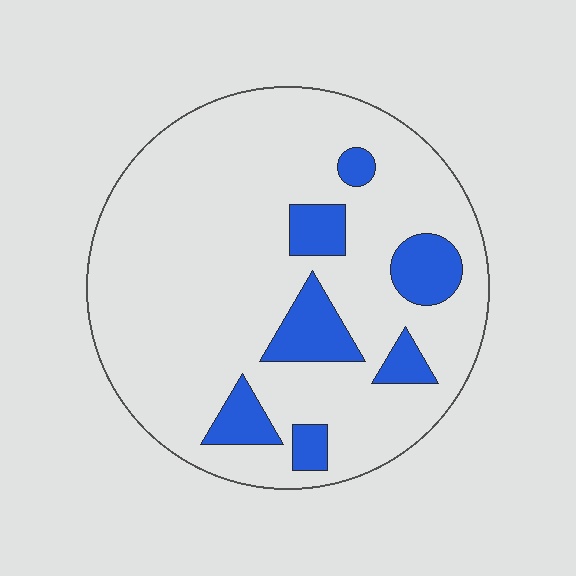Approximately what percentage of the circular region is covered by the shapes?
Approximately 15%.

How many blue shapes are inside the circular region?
7.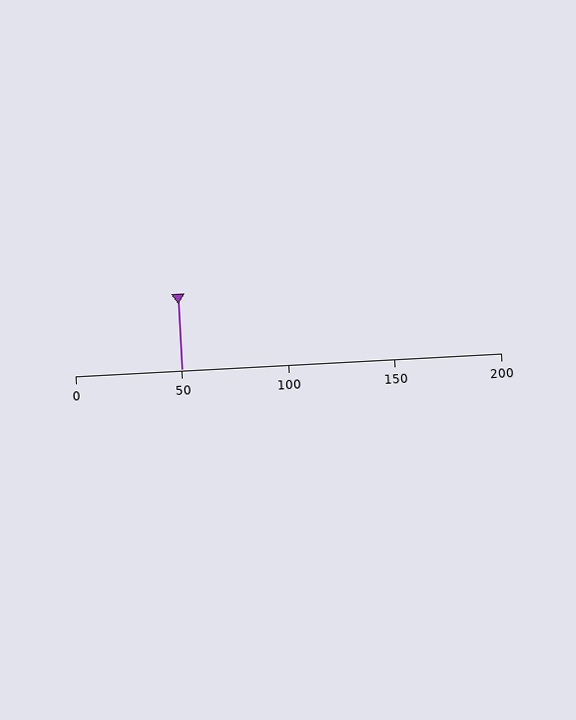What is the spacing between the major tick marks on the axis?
The major ticks are spaced 50 apart.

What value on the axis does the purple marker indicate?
The marker indicates approximately 50.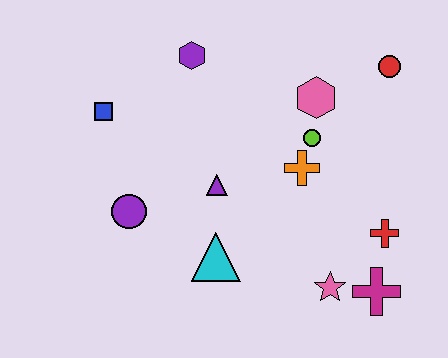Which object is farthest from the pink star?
The blue square is farthest from the pink star.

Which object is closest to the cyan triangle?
The purple triangle is closest to the cyan triangle.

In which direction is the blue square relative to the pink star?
The blue square is to the left of the pink star.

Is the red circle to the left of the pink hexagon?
No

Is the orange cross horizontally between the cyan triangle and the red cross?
Yes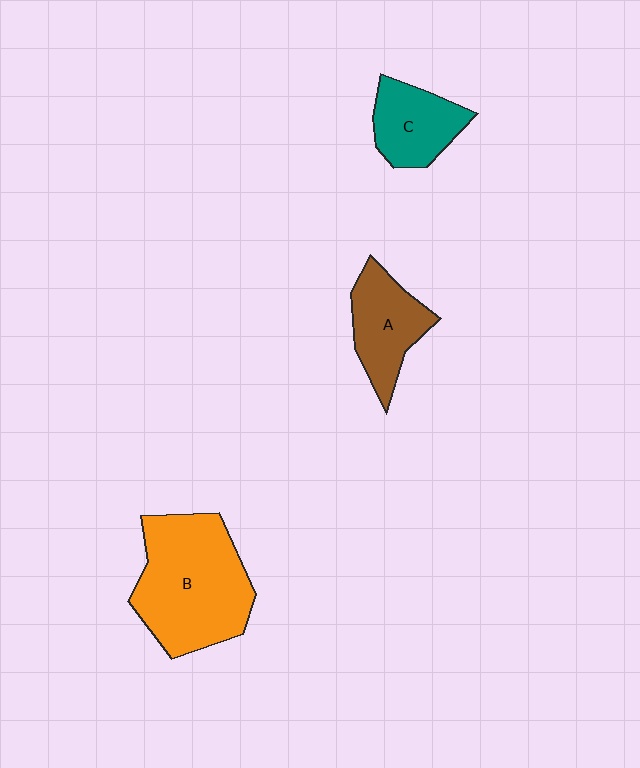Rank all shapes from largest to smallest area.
From largest to smallest: B (orange), A (brown), C (teal).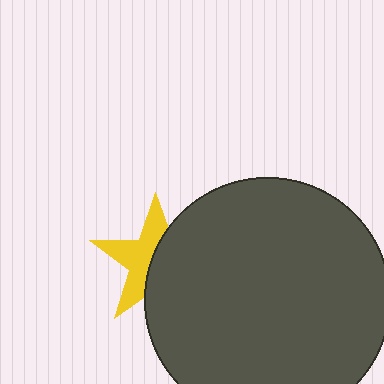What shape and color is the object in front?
The object in front is a dark gray circle.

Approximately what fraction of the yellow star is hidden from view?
Roughly 50% of the yellow star is hidden behind the dark gray circle.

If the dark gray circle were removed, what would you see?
You would see the complete yellow star.